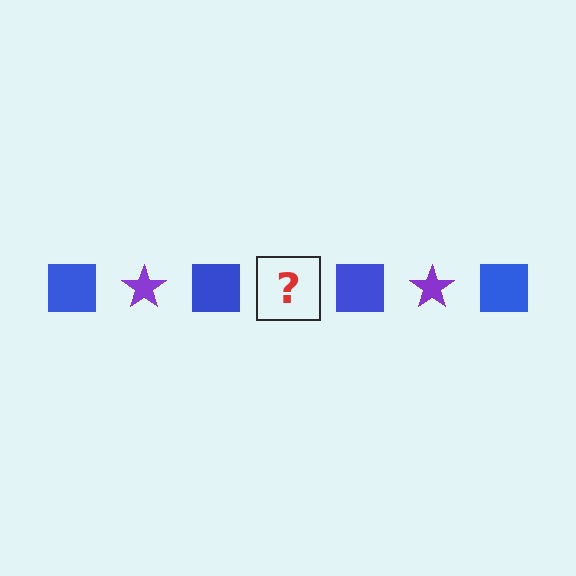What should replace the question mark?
The question mark should be replaced with a purple star.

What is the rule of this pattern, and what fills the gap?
The rule is that the pattern alternates between blue square and purple star. The gap should be filled with a purple star.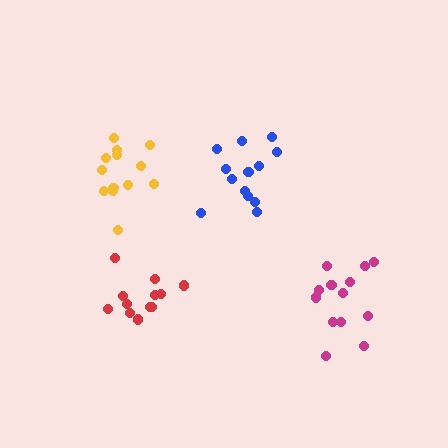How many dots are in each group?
Group 1: 13 dots, Group 2: 12 dots, Group 3: 13 dots, Group 4: 13 dots (51 total).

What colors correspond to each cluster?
The clusters are colored: blue, red, magenta, yellow.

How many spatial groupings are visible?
There are 4 spatial groupings.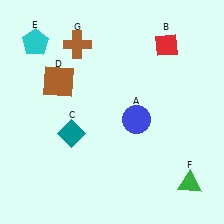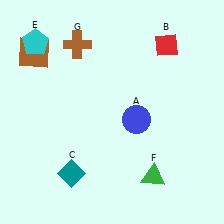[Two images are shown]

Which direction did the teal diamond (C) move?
The teal diamond (C) moved down.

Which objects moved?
The objects that moved are: the teal diamond (C), the brown square (D), the green triangle (F).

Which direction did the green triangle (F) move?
The green triangle (F) moved left.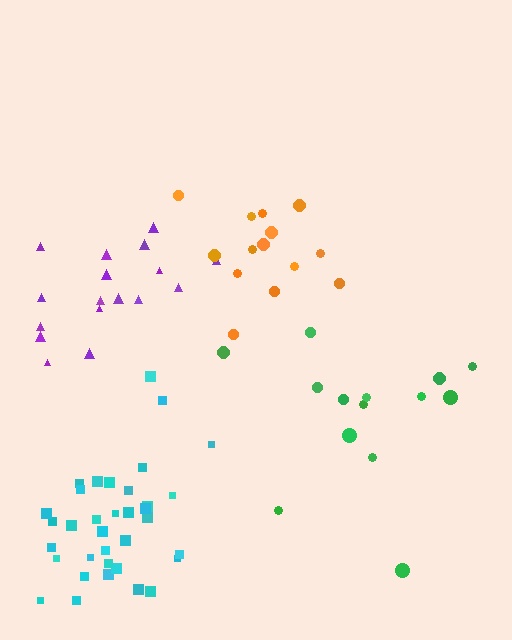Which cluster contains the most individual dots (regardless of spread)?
Cyan (35).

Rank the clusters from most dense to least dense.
cyan, orange, purple, green.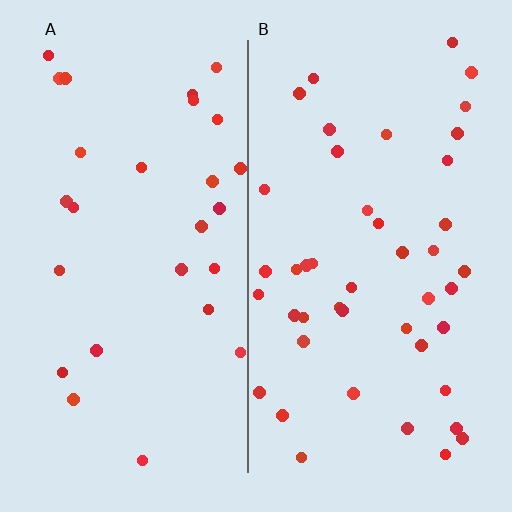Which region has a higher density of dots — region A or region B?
B (the right).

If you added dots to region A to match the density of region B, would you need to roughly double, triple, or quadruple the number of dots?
Approximately double.